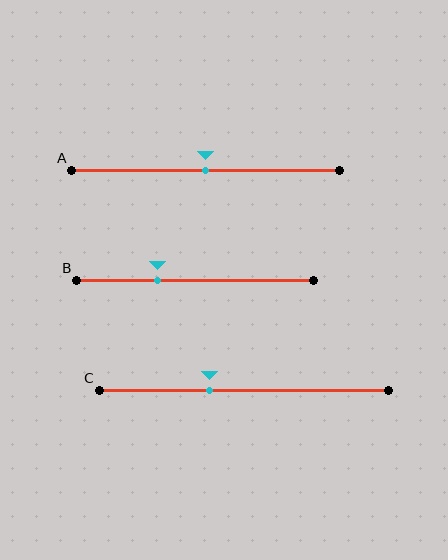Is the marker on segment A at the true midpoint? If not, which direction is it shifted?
Yes, the marker on segment A is at the true midpoint.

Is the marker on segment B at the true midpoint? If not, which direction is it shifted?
No, the marker on segment B is shifted to the left by about 16% of the segment length.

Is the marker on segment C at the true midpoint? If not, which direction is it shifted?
No, the marker on segment C is shifted to the left by about 12% of the segment length.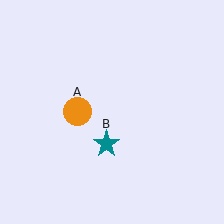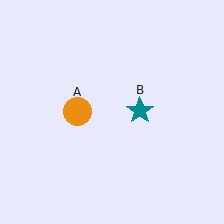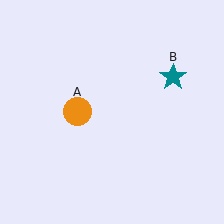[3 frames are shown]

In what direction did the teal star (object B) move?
The teal star (object B) moved up and to the right.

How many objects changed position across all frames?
1 object changed position: teal star (object B).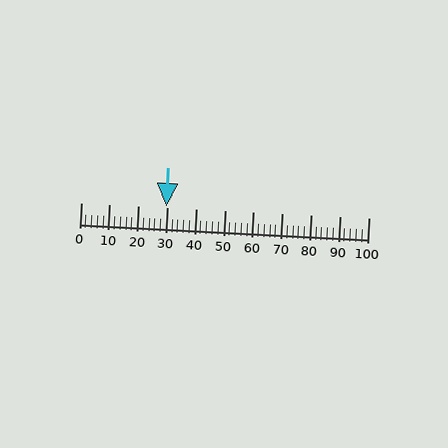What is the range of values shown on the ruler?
The ruler shows values from 0 to 100.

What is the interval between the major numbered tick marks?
The major tick marks are spaced 10 units apart.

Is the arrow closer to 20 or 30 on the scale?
The arrow is closer to 30.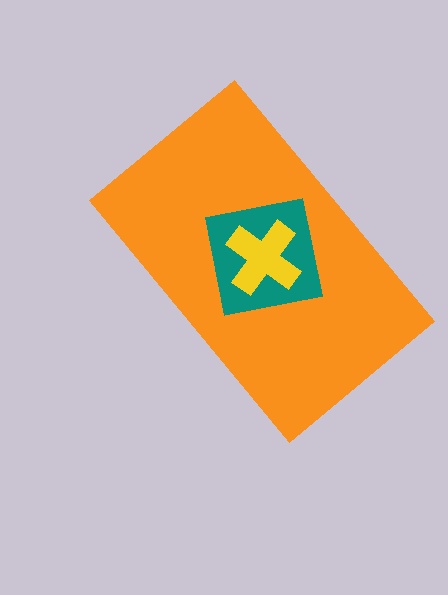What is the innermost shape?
The yellow cross.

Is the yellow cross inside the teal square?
Yes.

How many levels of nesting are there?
3.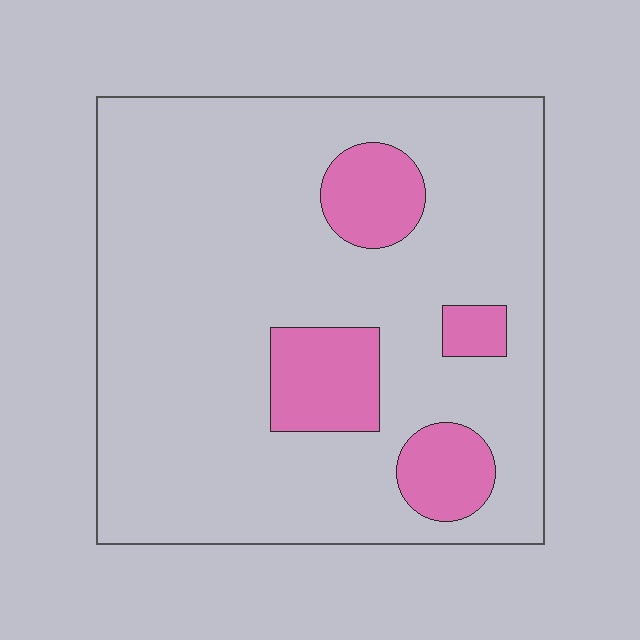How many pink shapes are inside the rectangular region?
4.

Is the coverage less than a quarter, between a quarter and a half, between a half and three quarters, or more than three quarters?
Less than a quarter.